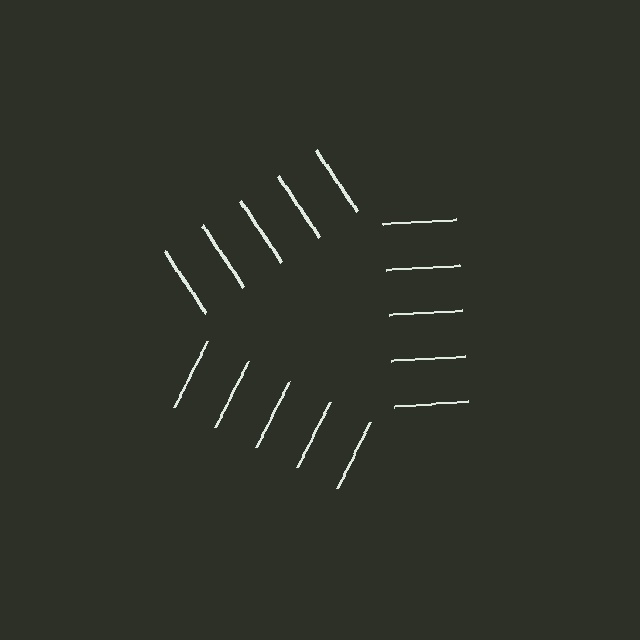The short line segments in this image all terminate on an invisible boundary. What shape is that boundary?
An illusory triangle — the line segments terminate on its edges but no continuous stroke is drawn.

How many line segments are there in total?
15 — 5 along each of the 3 edges.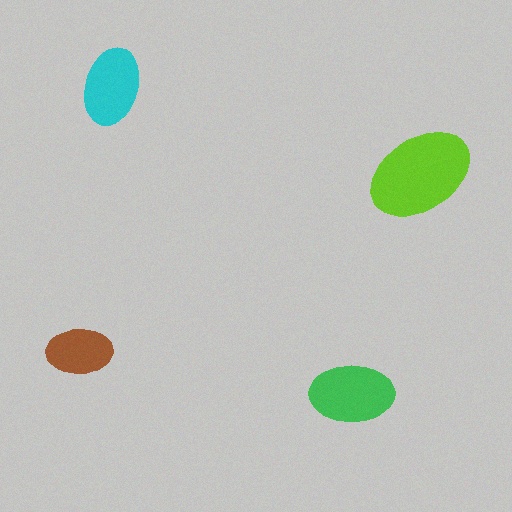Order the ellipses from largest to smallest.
the lime one, the green one, the cyan one, the brown one.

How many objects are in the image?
There are 4 objects in the image.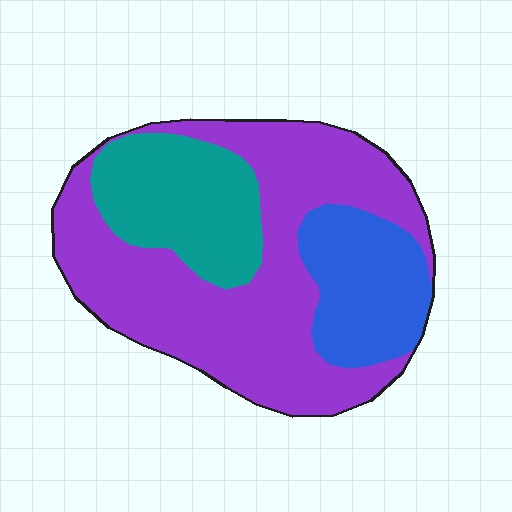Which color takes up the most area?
Purple, at roughly 60%.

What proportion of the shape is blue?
Blue takes up about one fifth (1/5) of the shape.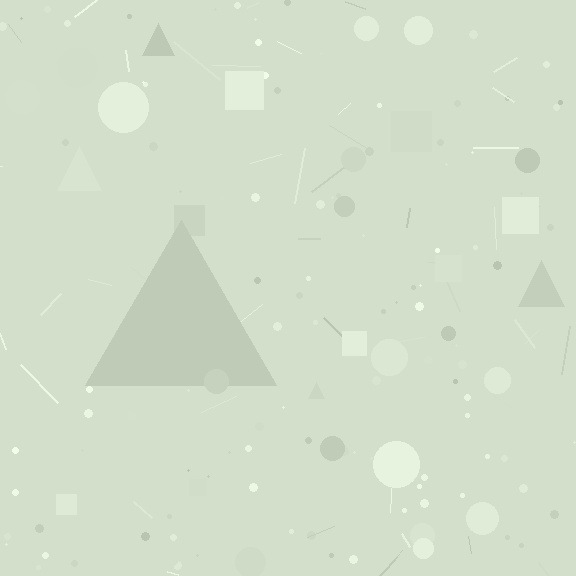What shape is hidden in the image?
A triangle is hidden in the image.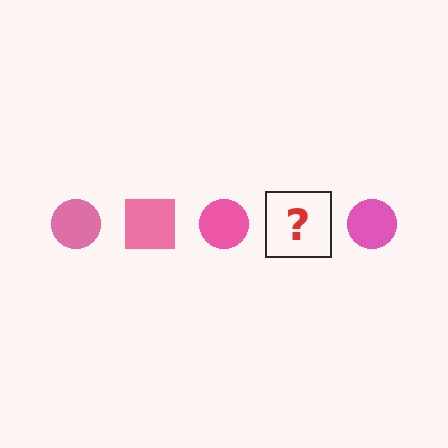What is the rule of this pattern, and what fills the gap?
The rule is that the pattern cycles through circle, square shapes in pink. The gap should be filled with a pink square.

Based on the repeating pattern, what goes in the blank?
The blank should be a pink square.